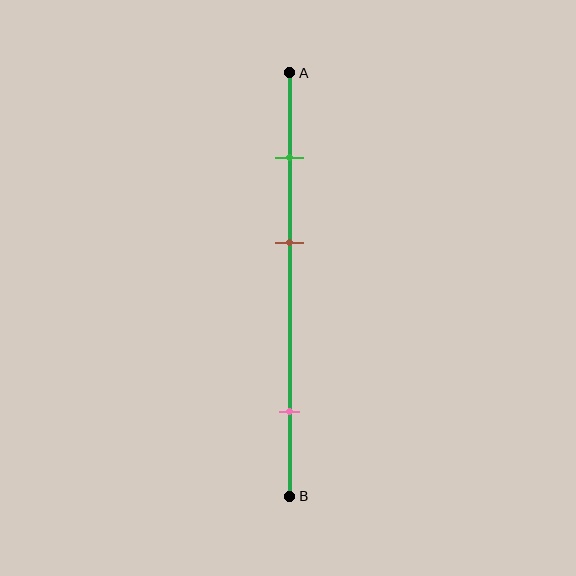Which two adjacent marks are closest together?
The green and brown marks are the closest adjacent pair.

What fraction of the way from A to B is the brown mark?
The brown mark is approximately 40% (0.4) of the way from A to B.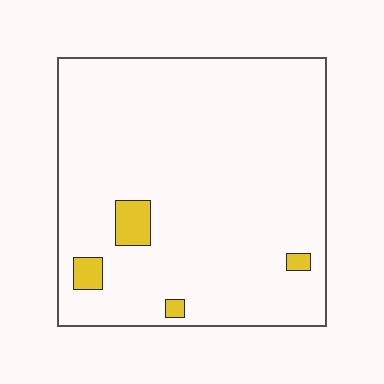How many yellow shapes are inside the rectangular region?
4.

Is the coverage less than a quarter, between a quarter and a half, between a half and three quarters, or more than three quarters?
Less than a quarter.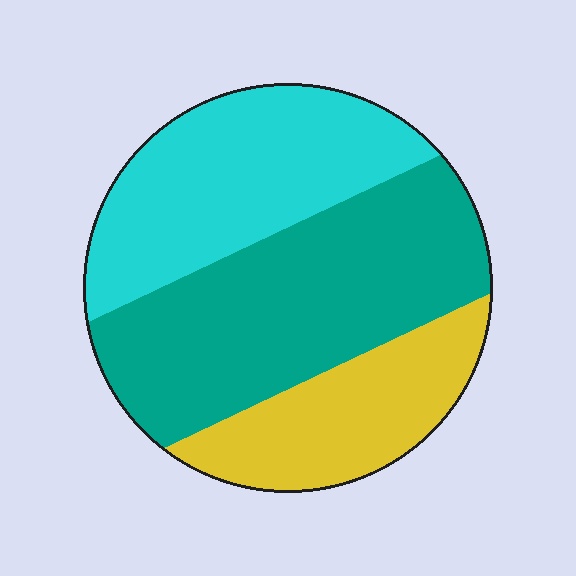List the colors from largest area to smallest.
From largest to smallest: teal, cyan, yellow.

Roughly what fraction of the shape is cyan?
Cyan covers 33% of the shape.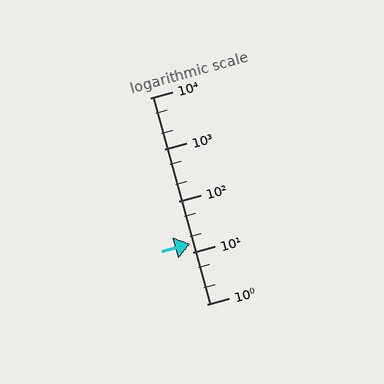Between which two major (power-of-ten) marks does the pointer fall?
The pointer is between 10 and 100.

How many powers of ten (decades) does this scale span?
The scale spans 4 decades, from 1 to 10000.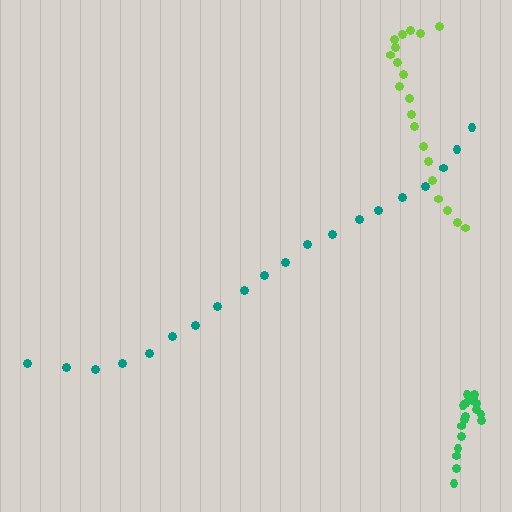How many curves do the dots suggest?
There are 3 distinct paths.